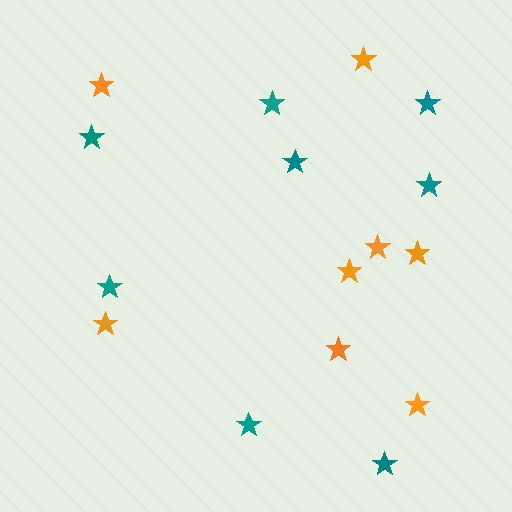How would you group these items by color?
There are 2 groups: one group of orange stars (8) and one group of teal stars (8).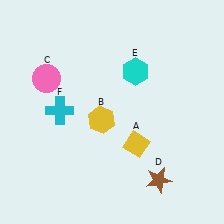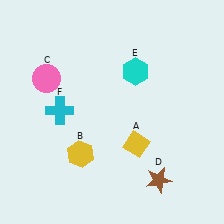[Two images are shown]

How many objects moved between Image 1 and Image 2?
1 object moved between the two images.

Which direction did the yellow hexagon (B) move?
The yellow hexagon (B) moved down.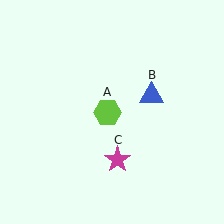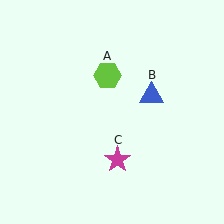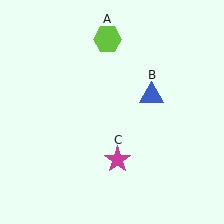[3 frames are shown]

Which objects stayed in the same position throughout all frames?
Blue triangle (object B) and magenta star (object C) remained stationary.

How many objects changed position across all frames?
1 object changed position: lime hexagon (object A).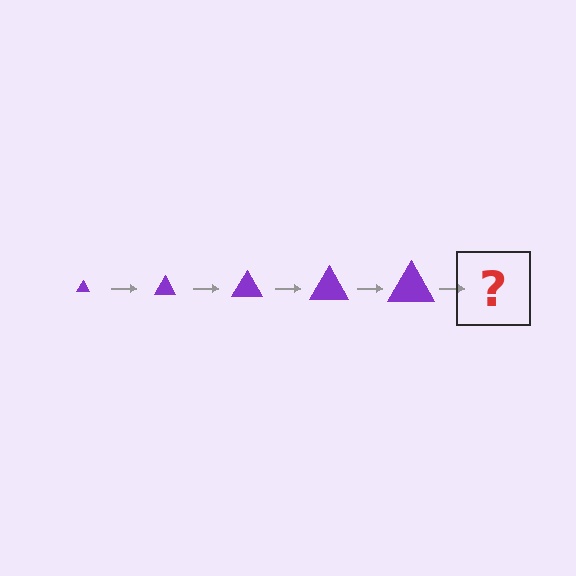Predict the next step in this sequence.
The next step is a purple triangle, larger than the previous one.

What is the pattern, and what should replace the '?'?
The pattern is that the triangle gets progressively larger each step. The '?' should be a purple triangle, larger than the previous one.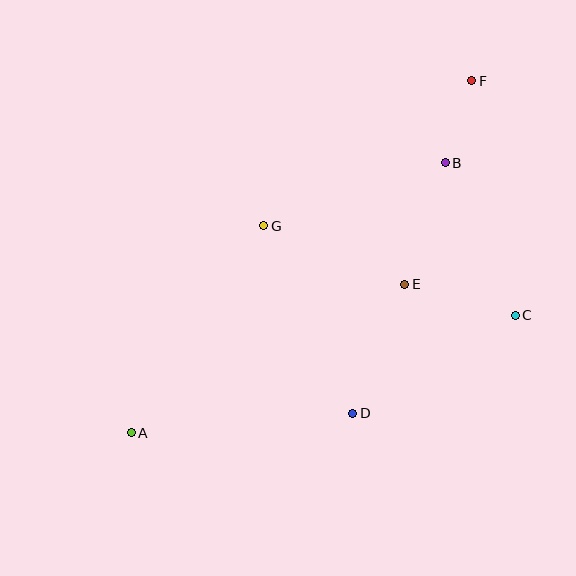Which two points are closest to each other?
Points B and F are closest to each other.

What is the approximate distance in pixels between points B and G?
The distance between B and G is approximately 192 pixels.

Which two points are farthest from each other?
Points A and F are farthest from each other.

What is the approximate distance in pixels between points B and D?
The distance between B and D is approximately 267 pixels.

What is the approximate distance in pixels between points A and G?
The distance between A and G is approximately 246 pixels.